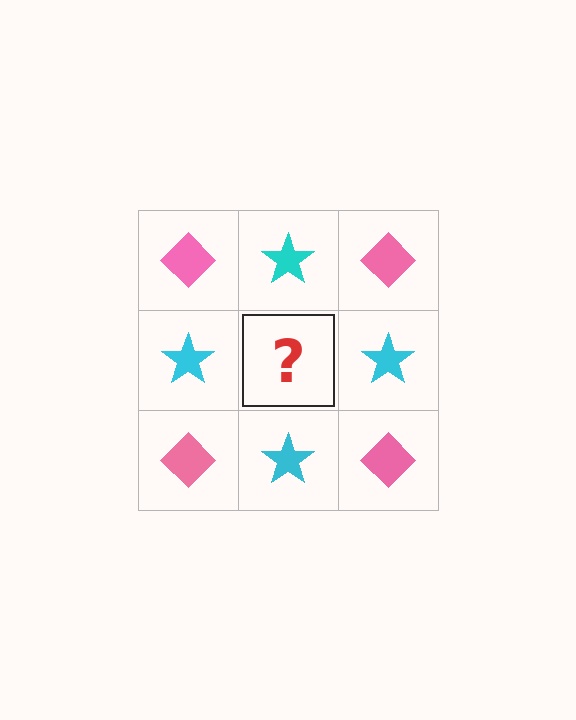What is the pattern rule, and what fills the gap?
The rule is that it alternates pink diamond and cyan star in a checkerboard pattern. The gap should be filled with a pink diamond.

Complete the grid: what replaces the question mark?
The question mark should be replaced with a pink diamond.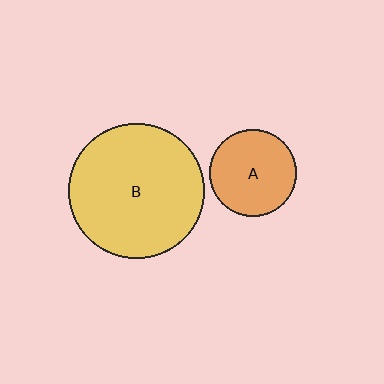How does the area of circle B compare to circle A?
Approximately 2.4 times.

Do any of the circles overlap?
No, none of the circles overlap.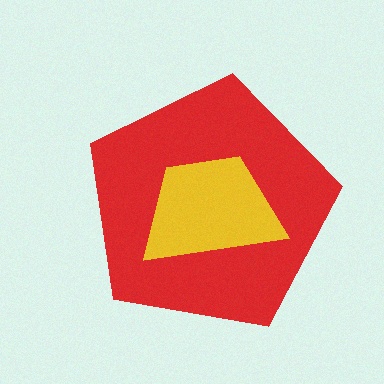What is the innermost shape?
The yellow trapezoid.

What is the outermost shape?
The red pentagon.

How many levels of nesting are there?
2.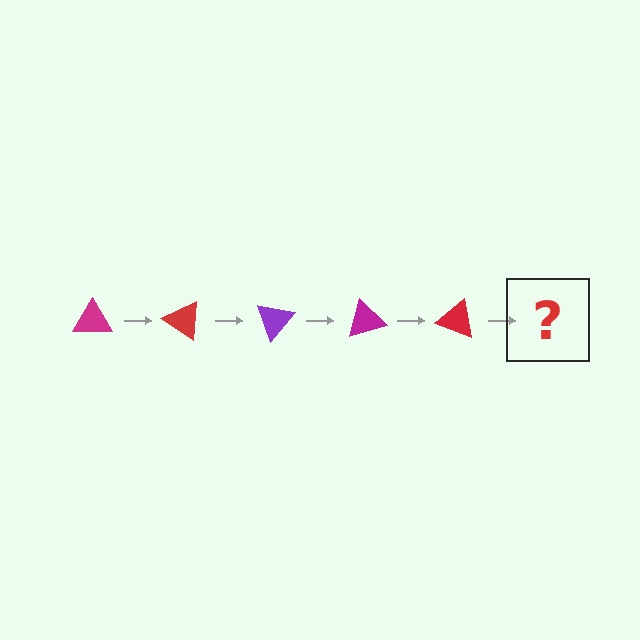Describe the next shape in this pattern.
It should be a purple triangle, rotated 175 degrees from the start.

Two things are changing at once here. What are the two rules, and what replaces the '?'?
The two rules are that it rotates 35 degrees each step and the color cycles through magenta, red, and purple. The '?' should be a purple triangle, rotated 175 degrees from the start.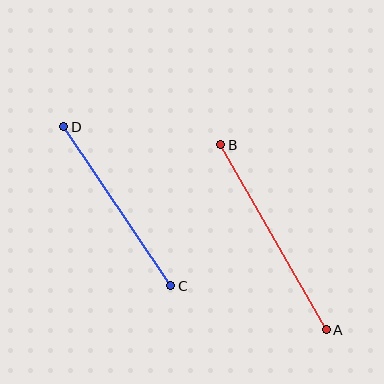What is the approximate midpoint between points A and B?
The midpoint is at approximately (273, 237) pixels.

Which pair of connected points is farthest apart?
Points A and B are farthest apart.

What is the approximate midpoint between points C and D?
The midpoint is at approximately (117, 206) pixels.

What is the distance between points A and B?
The distance is approximately 213 pixels.